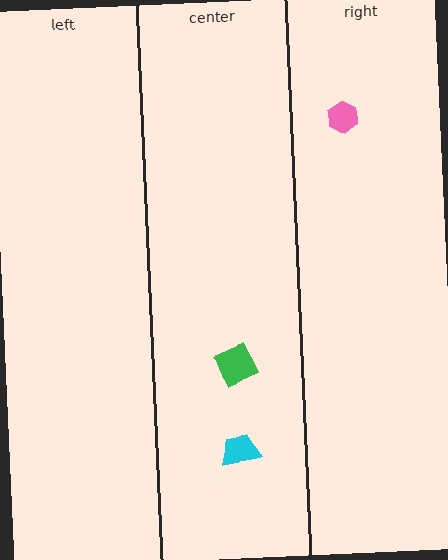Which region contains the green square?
The center region.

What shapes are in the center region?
The green square, the cyan trapezoid.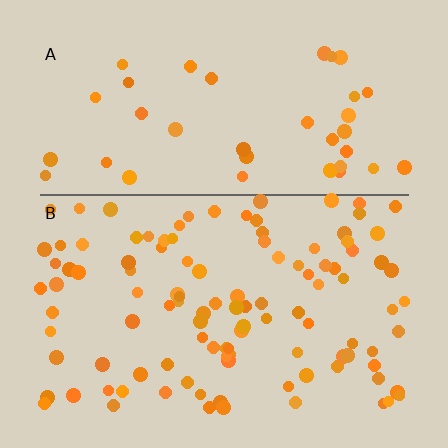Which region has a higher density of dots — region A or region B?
B (the bottom).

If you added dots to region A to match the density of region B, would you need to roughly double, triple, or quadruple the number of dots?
Approximately triple.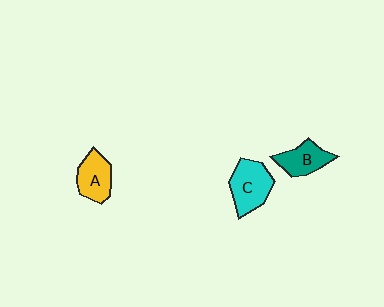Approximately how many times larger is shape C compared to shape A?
Approximately 1.2 times.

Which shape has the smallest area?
Shape B (teal).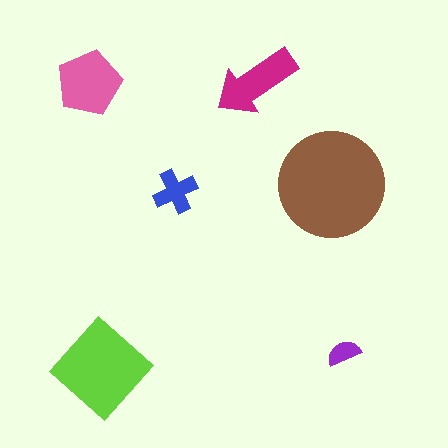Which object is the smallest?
The purple semicircle.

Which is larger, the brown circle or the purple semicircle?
The brown circle.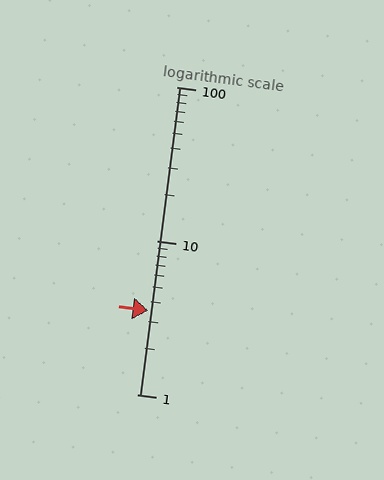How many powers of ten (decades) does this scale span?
The scale spans 2 decades, from 1 to 100.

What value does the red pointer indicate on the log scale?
The pointer indicates approximately 3.5.